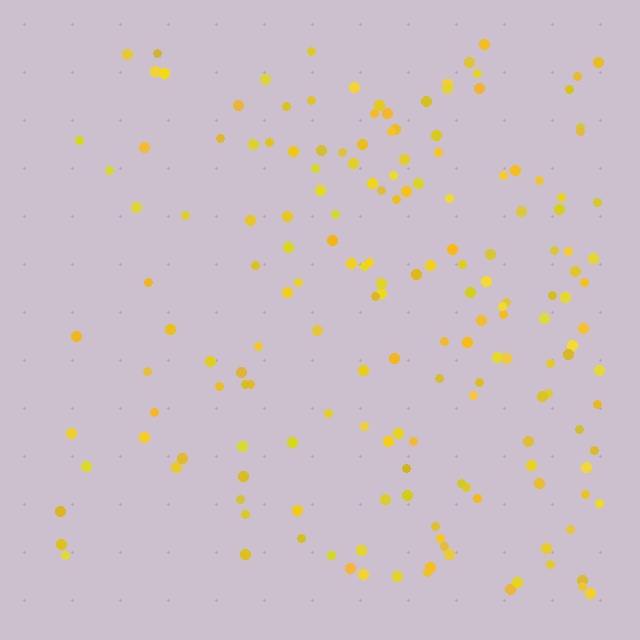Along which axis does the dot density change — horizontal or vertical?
Horizontal.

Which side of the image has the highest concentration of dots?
The right.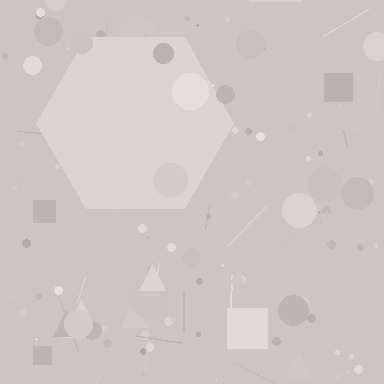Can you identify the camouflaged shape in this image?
The camouflaged shape is a hexagon.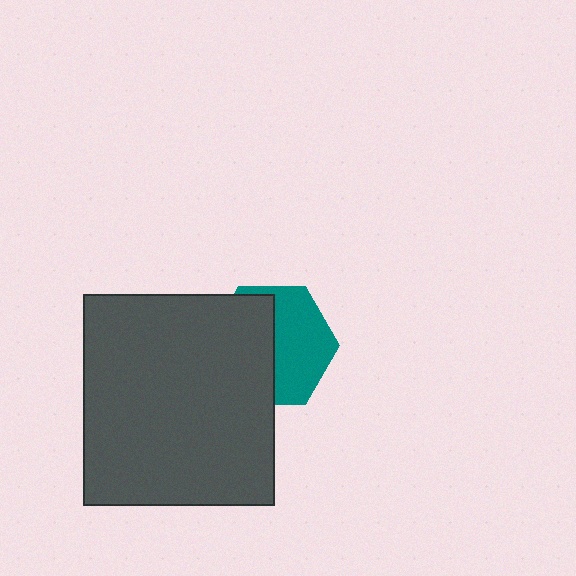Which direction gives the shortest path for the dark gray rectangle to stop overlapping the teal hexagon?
Moving left gives the shortest separation.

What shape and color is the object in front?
The object in front is a dark gray rectangle.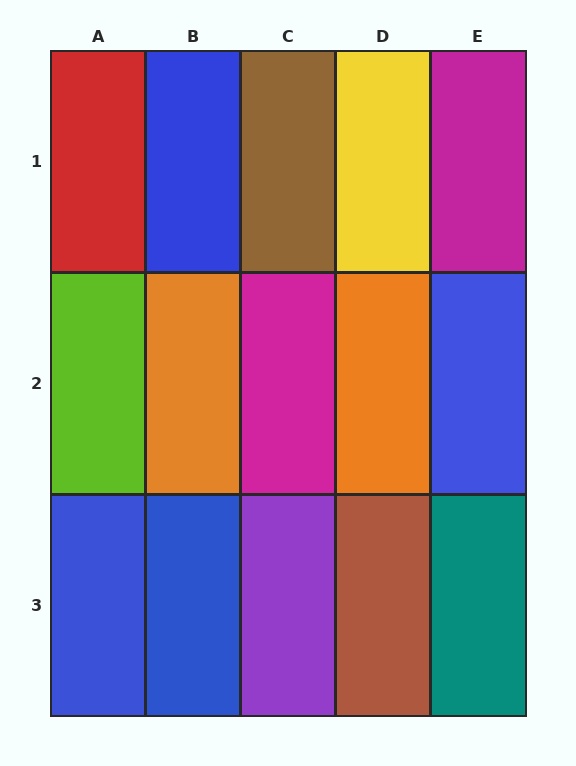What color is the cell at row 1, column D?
Yellow.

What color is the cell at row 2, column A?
Lime.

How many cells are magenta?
2 cells are magenta.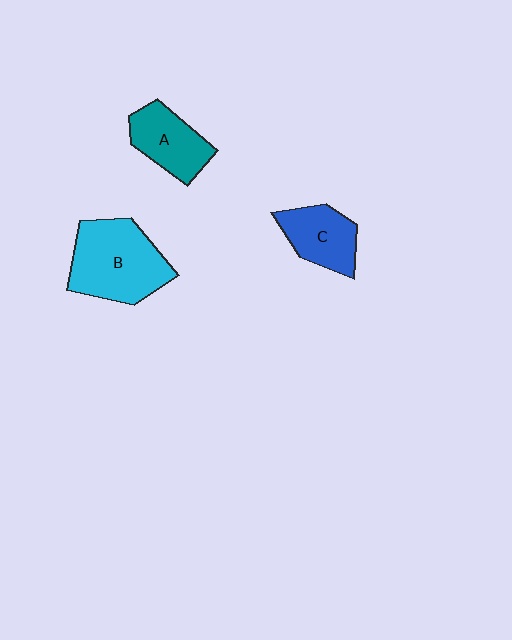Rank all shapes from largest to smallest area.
From largest to smallest: B (cyan), A (teal), C (blue).